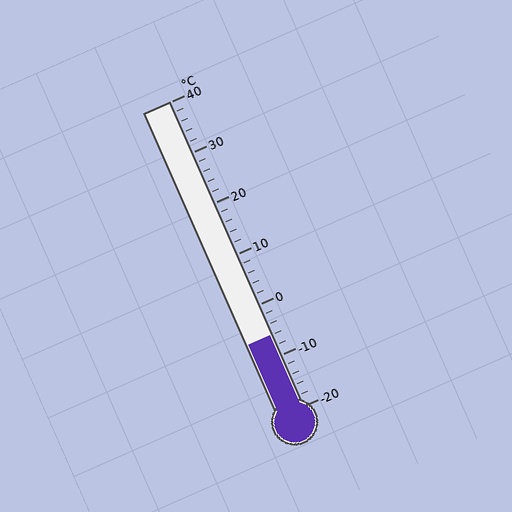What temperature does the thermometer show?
The thermometer shows approximately -6°C.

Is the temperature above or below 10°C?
The temperature is below 10°C.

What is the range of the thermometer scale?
The thermometer scale ranges from -20°C to 40°C.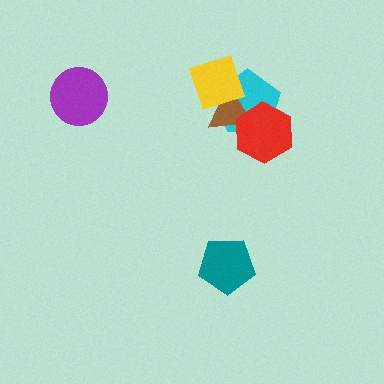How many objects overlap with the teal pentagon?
0 objects overlap with the teal pentagon.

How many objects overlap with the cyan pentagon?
3 objects overlap with the cyan pentagon.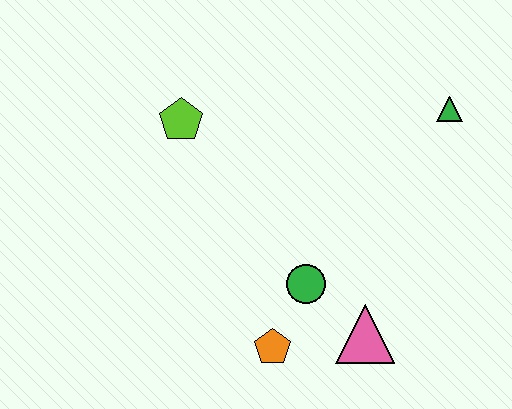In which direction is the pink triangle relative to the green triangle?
The pink triangle is below the green triangle.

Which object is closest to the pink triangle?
The green circle is closest to the pink triangle.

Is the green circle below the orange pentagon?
No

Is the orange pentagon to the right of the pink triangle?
No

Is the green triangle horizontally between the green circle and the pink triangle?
No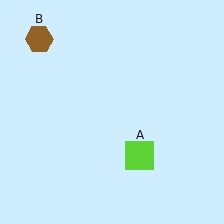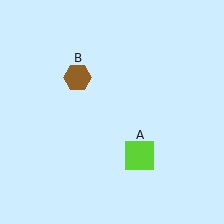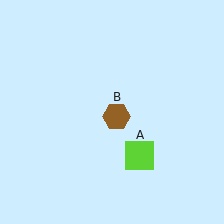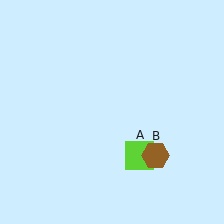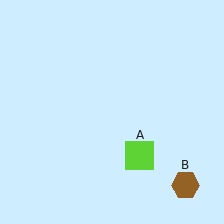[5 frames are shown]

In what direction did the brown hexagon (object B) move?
The brown hexagon (object B) moved down and to the right.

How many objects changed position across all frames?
1 object changed position: brown hexagon (object B).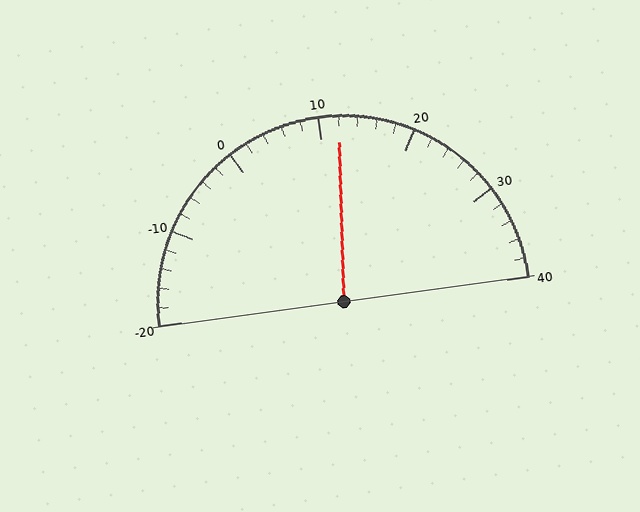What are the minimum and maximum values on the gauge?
The gauge ranges from -20 to 40.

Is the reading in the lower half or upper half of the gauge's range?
The reading is in the upper half of the range (-20 to 40).